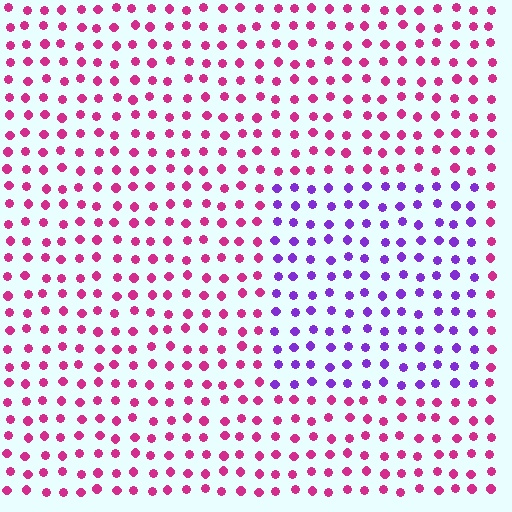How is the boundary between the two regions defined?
The boundary is defined purely by a slight shift in hue (about 55 degrees). Spacing, size, and orientation are identical on both sides.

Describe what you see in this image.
The image is filled with small magenta elements in a uniform arrangement. A rectangle-shaped region is visible where the elements are tinted to a slightly different hue, forming a subtle color boundary.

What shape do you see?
I see a rectangle.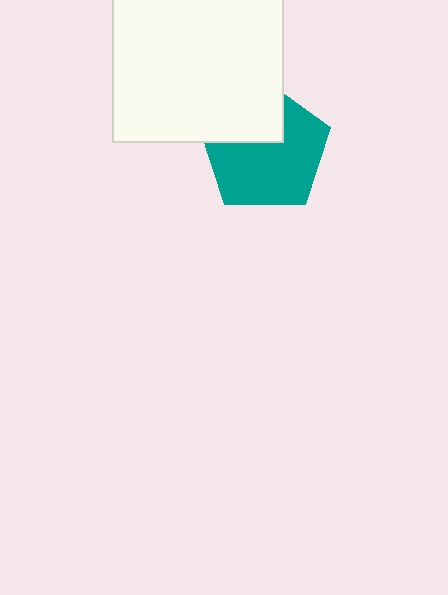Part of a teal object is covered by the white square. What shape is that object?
It is a pentagon.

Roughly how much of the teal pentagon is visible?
Most of it is visible (roughly 68%).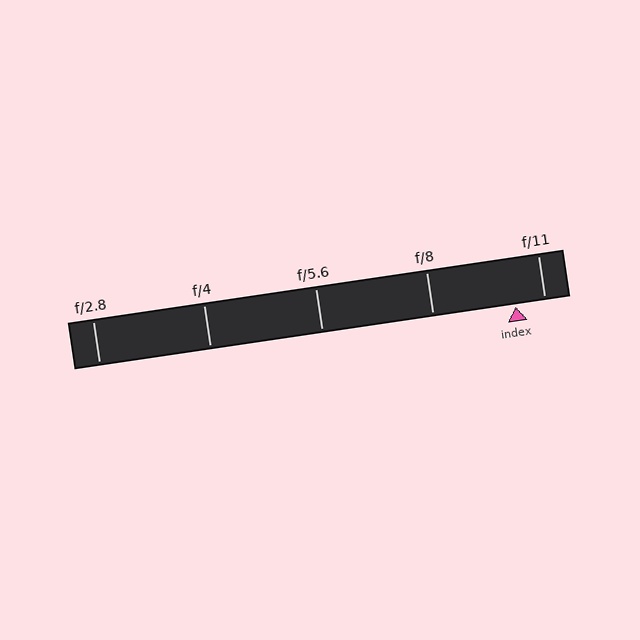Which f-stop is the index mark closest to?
The index mark is closest to f/11.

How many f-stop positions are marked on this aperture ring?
There are 5 f-stop positions marked.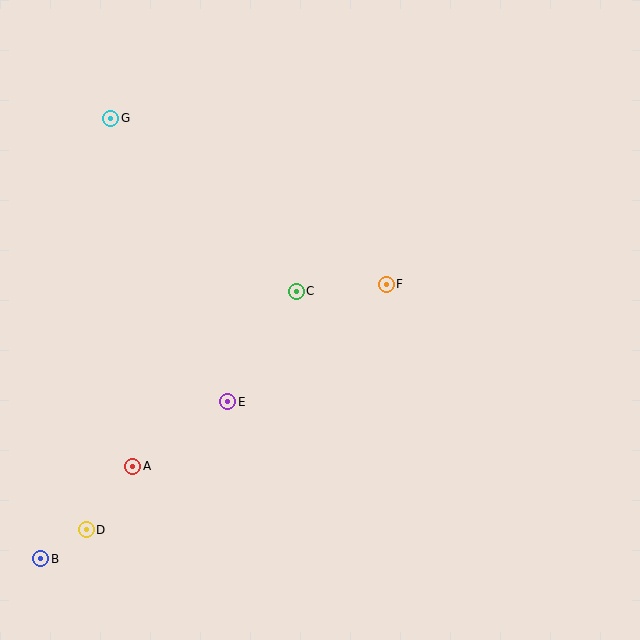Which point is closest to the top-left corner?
Point G is closest to the top-left corner.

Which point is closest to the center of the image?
Point C at (296, 291) is closest to the center.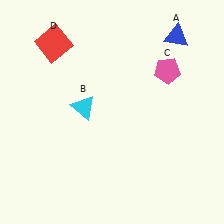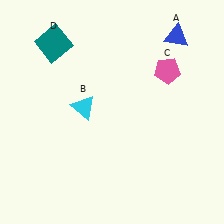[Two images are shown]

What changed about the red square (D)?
In Image 1, D is red. In Image 2, it changed to teal.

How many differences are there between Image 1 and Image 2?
There is 1 difference between the two images.